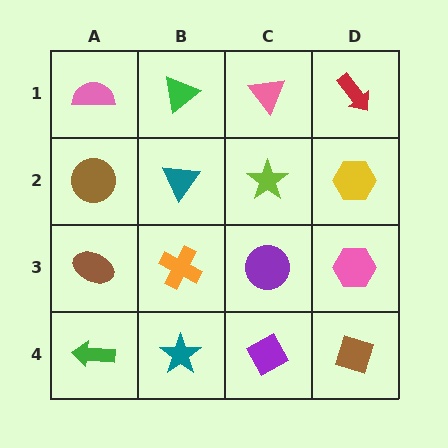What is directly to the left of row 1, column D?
A pink triangle.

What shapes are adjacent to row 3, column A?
A brown circle (row 2, column A), a green arrow (row 4, column A), an orange cross (row 3, column B).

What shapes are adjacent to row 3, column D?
A yellow hexagon (row 2, column D), a brown diamond (row 4, column D), a purple circle (row 3, column C).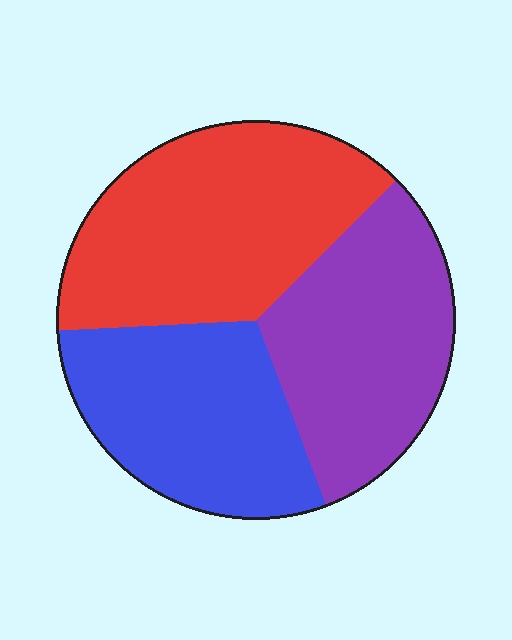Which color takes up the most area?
Red, at roughly 40%.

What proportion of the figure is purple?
Purple takes up about one third (1/3) of the figure.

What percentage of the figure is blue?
Blue covers 30% of the figure.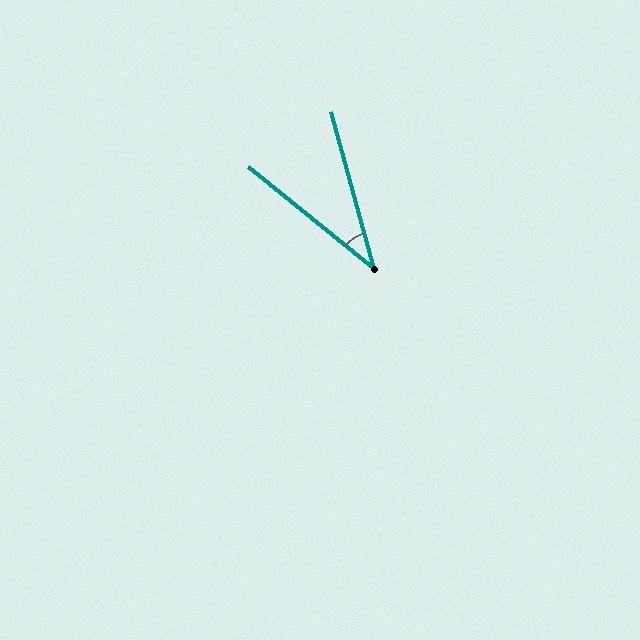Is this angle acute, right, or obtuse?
It is acute.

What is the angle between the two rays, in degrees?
Approximately 36 degrees.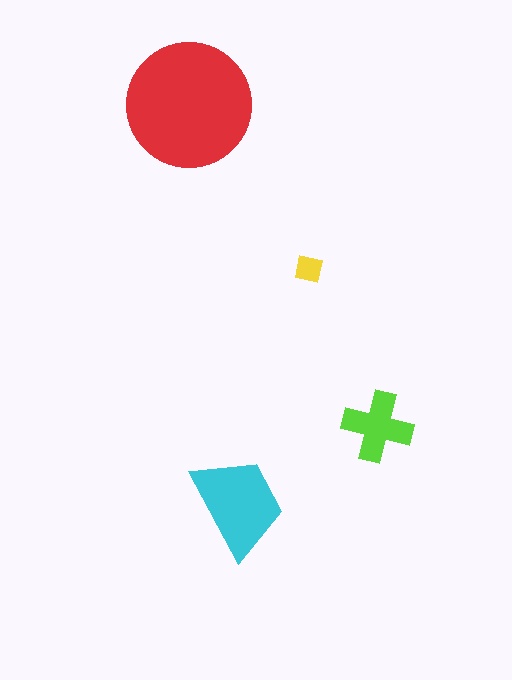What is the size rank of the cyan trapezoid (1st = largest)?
2nd.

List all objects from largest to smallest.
The red circle, the cyan trapezoid, the lime cross, the yellow square.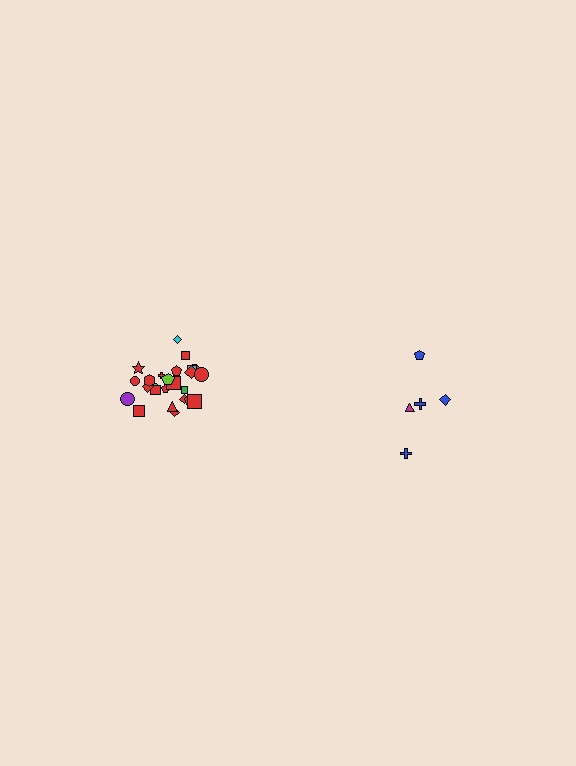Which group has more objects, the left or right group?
The left group.